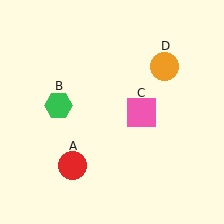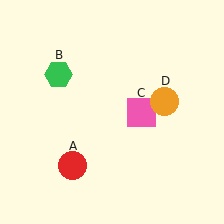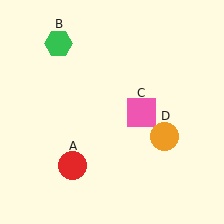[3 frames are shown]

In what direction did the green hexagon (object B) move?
The green hexagon (object B) moved up.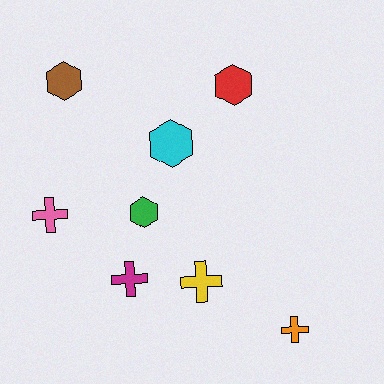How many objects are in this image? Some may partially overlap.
There are 8 objects.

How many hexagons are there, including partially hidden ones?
There are 4 hexagons.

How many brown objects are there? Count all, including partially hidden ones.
There is 1 brown object.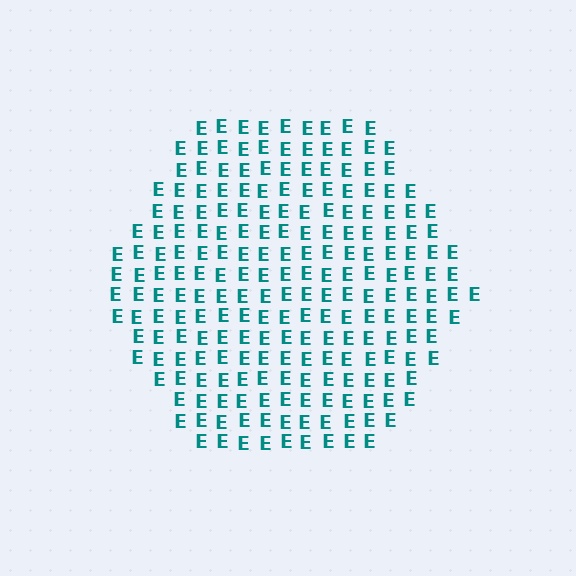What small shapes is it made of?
It is made of small letter E's.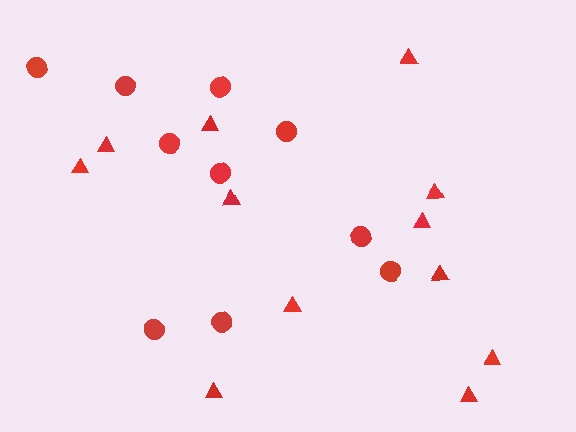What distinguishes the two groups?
There are 2 groups: one group of triangles (12) and one group of circles (10).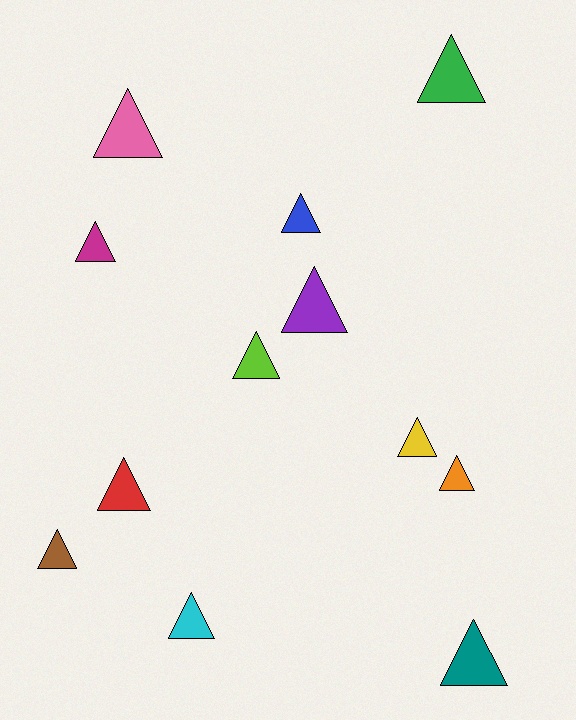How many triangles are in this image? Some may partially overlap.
There are 12 triangles.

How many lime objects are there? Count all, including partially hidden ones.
There is 1 lime object.